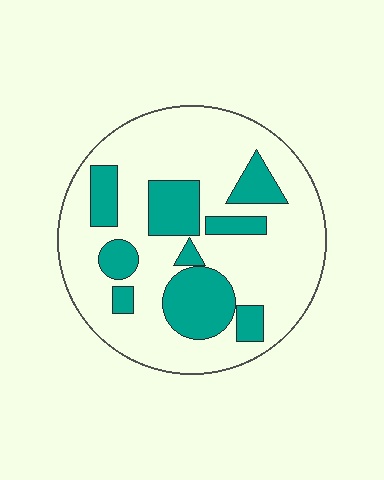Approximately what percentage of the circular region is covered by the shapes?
Approximately 25%.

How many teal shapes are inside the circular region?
9.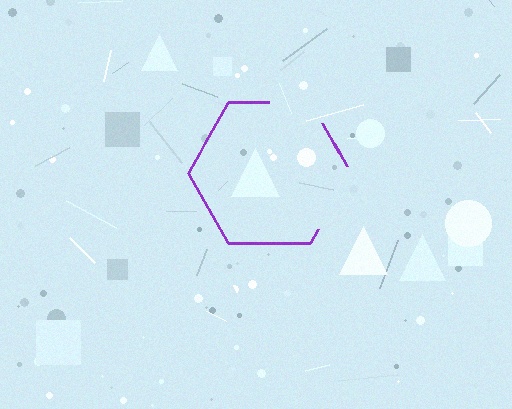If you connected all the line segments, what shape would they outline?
They would outline a hexagon.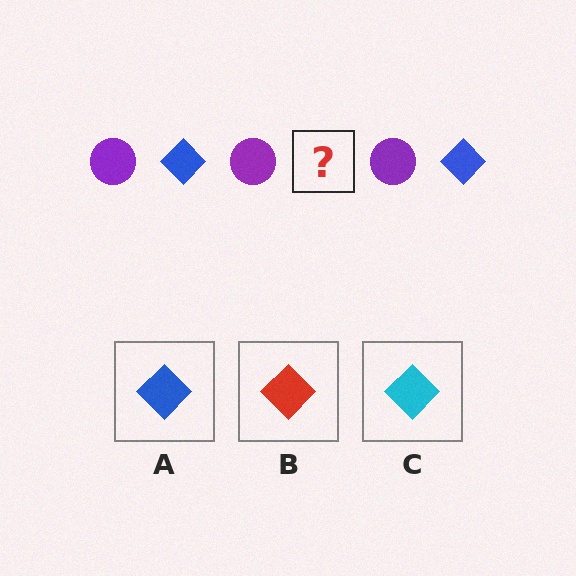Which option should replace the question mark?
Option A.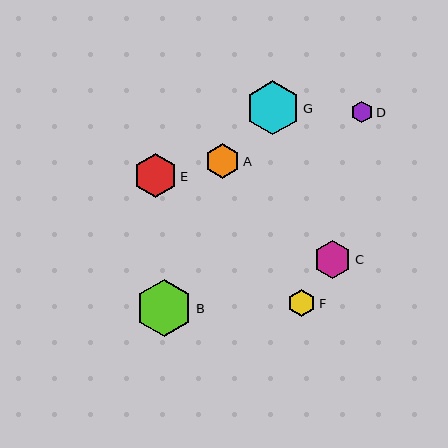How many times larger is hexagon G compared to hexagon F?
Hexagon G is approximately 1.9 times the size of hexagon F.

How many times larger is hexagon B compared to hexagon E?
Hexagon B is approximately 1.3 times the size of hexagon E.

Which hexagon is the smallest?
Hexagon D is the smallest with a size of approximately 21 pixels.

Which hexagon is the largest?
Hexagon B is the largest with a size of approximately 57 pixels.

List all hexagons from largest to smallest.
From largest to smallest: B, G, E, C, A, F, D.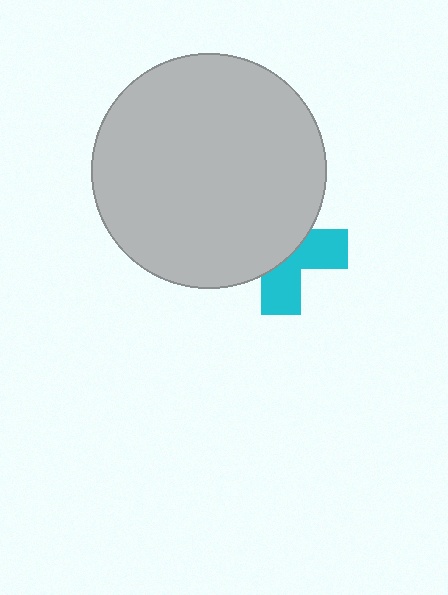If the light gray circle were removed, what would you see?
You would see the complete cyan cross.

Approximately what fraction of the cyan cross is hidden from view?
Roughly 57% of the cyan cross is hidden behind the light gray circle.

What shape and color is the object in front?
The object in front is a light gray circle.